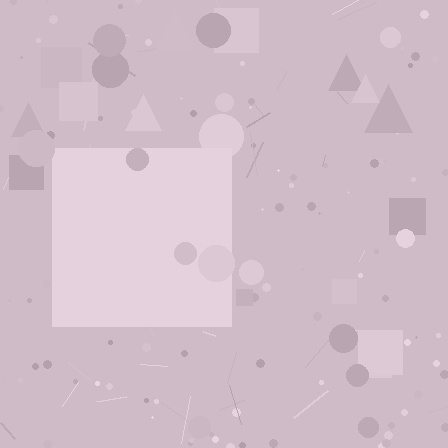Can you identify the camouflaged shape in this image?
The camouflaged shape is a square.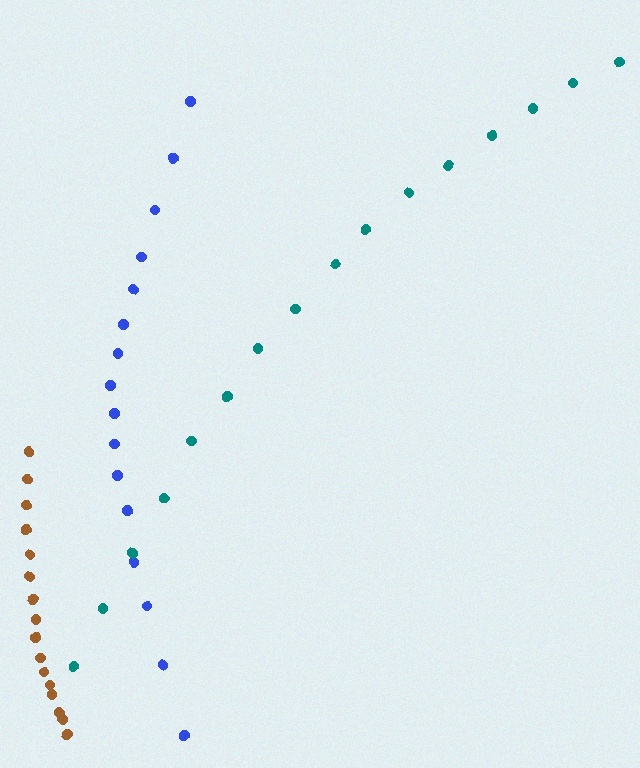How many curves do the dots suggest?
There are 3 distinct paths.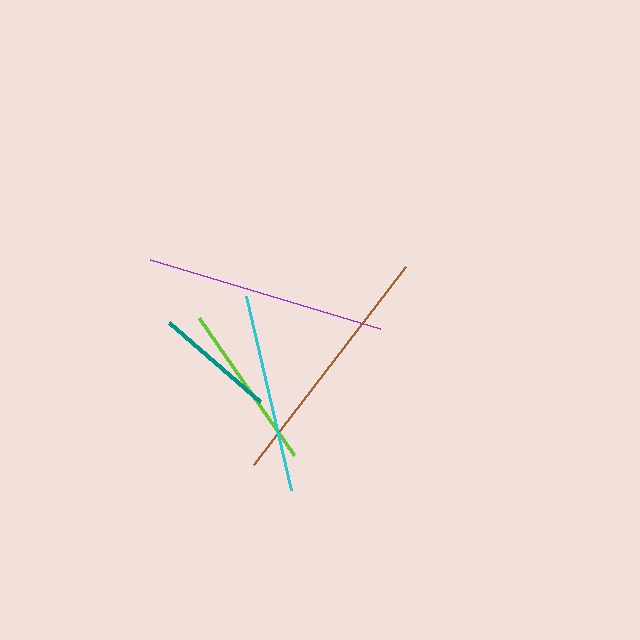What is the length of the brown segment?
The brown segment is approximately 250 pixels long.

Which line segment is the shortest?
The teal line is the shortest at approximately 120 pixels.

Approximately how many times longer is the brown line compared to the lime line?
The brown line is approximately 1.5 times the length of the lime line.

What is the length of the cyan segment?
The cyan segment is approximately 200 pixels long.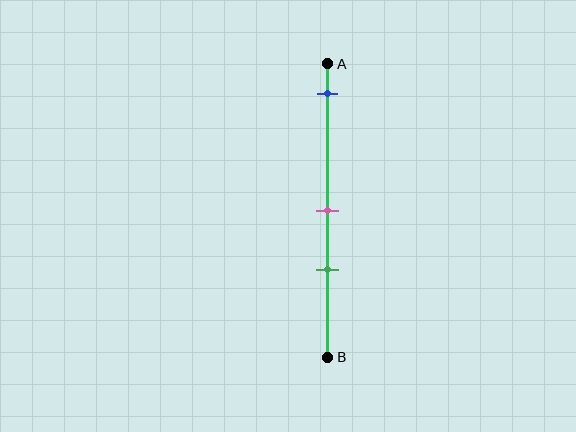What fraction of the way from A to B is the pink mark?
The pink mark is approximately 50% (0.5) of the way from A to B.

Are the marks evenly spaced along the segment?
No, the marks are not evenly spaced.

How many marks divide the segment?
There are 3 marks dividing the segment.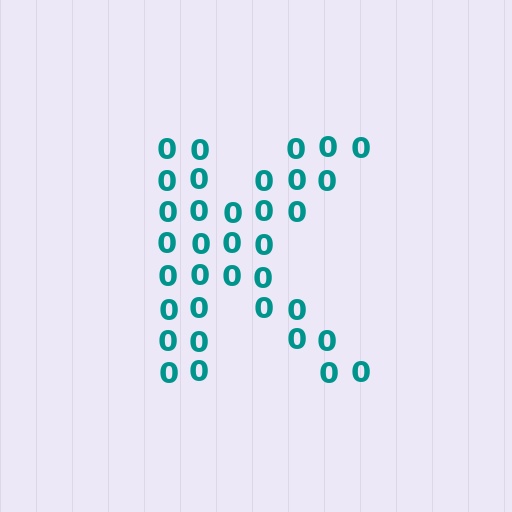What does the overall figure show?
The overall figure shows the letter K.